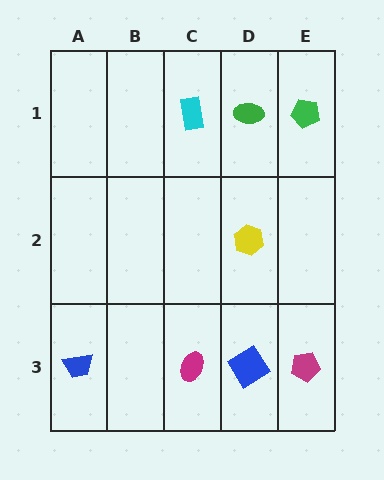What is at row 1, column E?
A green pentagon.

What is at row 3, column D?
A blue diamond.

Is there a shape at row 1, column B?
No, that cell is empty.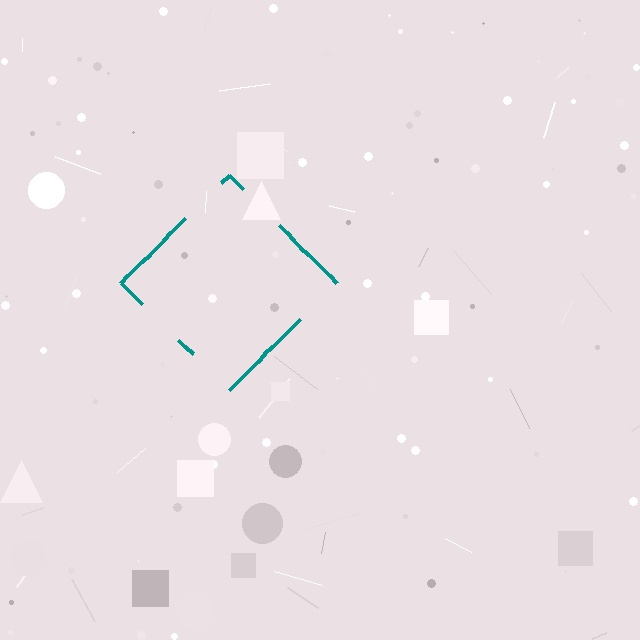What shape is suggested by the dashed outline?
The dashed outline suggests a diamond.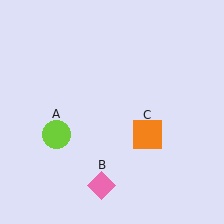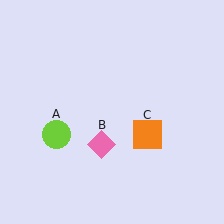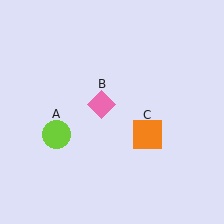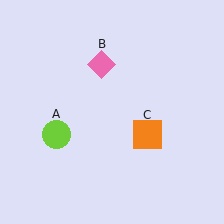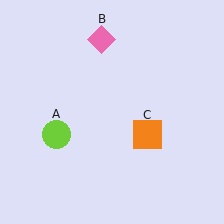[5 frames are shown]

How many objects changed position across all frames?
1 object changed position: pink diamond (object B).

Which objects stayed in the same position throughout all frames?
Lime circle (object A) and orange square (object C) remained stationary.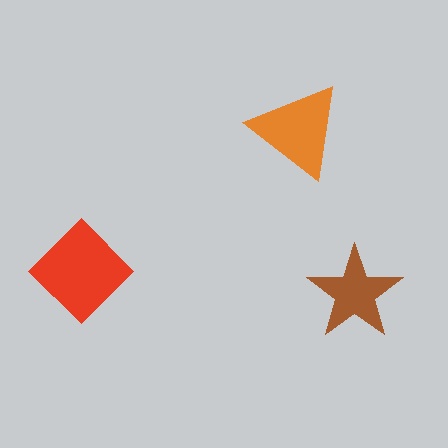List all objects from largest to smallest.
The red diamond, the orange triangle, the brown star.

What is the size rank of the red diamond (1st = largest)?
1st.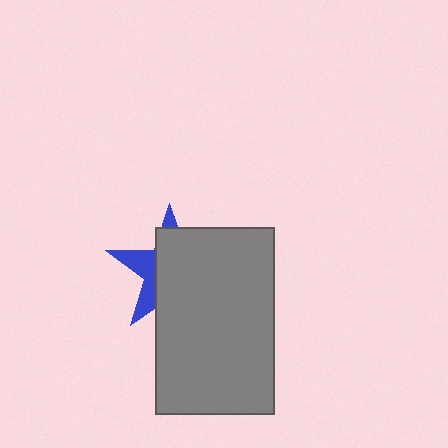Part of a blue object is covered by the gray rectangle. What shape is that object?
It is a star.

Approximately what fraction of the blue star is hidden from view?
Roughly 67% of the blue star is hidden behind the gray rectangle.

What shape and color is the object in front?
The object in front is a gray rectangle.